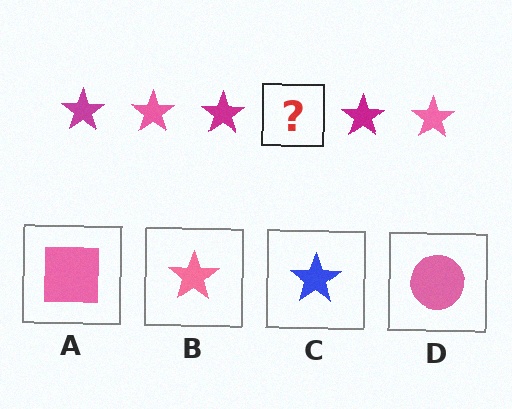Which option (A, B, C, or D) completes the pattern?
B.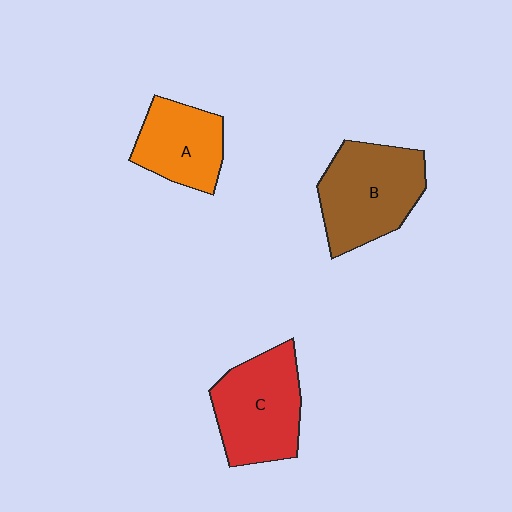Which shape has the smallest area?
Shape A (orange).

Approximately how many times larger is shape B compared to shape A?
Approximately 1.4 times.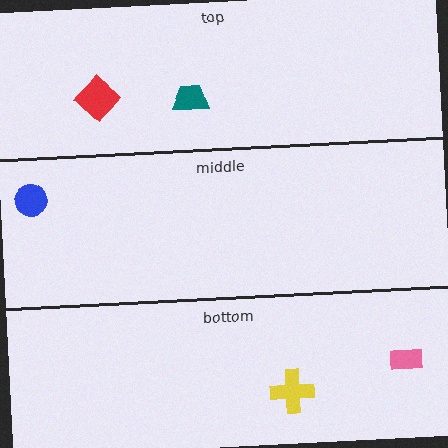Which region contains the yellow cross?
The bottom region.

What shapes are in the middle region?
The blue circle.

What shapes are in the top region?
The teal trapezoid, the red diamond.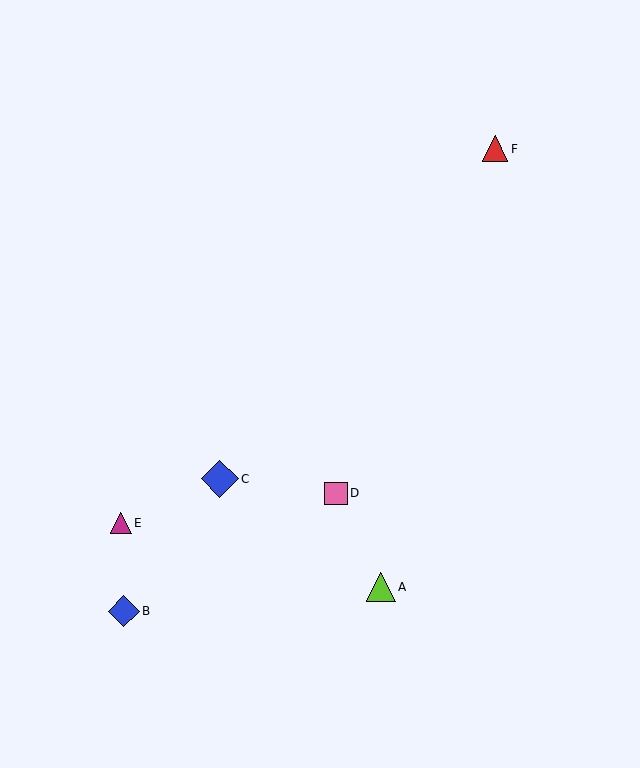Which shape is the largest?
The blue diamond (labeled C) is the largest.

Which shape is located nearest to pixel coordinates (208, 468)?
The blue diamond (labeled C) at (220, 479) is nearest to that location.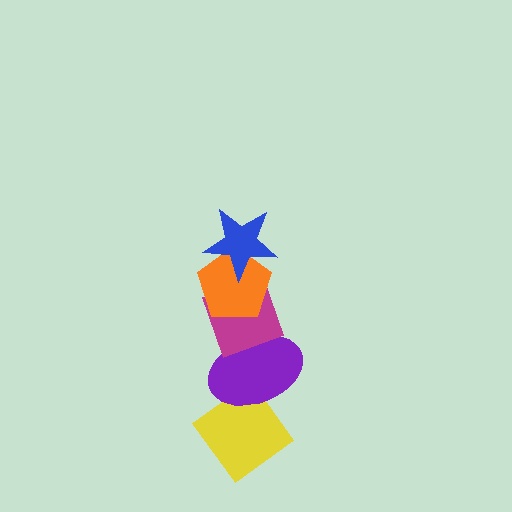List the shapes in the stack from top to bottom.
From top to bottom: the blue star, the orange pentagon, the magenta diamond, the purple ellipse, the yellow diamond.